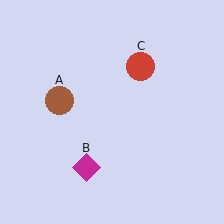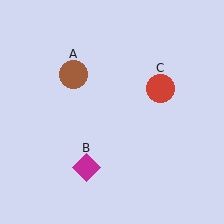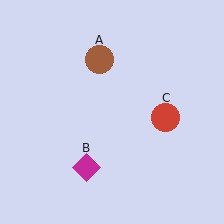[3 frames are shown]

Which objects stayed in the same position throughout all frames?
Magenta diamond (object B) remained stationary.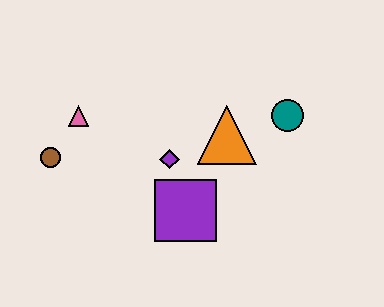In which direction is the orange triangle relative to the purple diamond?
The orange triangle is to the right of the purple diamond.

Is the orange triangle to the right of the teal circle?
No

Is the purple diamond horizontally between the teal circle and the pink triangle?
Yes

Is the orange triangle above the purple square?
Yes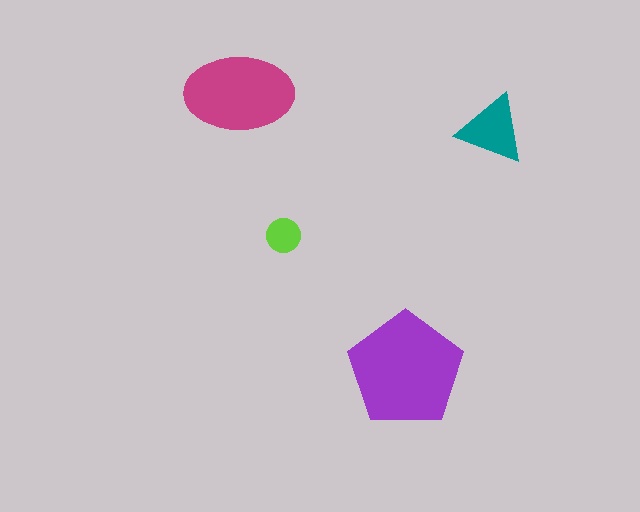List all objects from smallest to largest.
The lime circle, the teal triangle, the magenta ellipse, the purple pentagon.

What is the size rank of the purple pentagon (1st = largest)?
1st.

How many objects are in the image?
There are 4 objects in the image.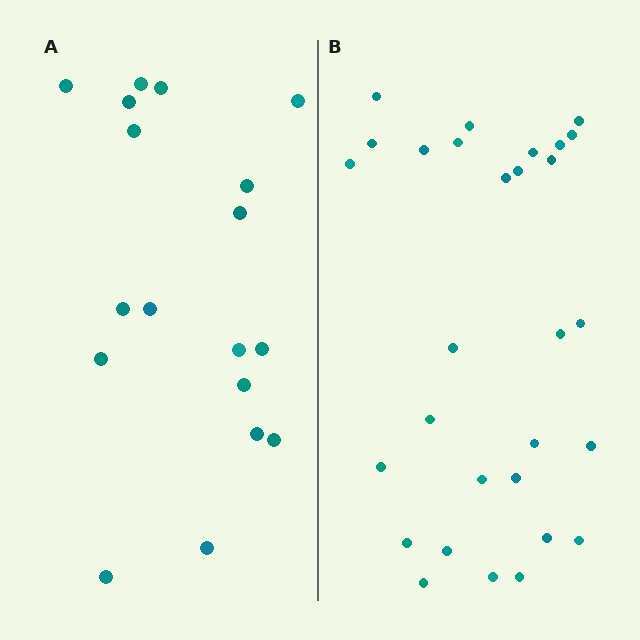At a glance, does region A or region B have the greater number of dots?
Region B (the right region) has more dots.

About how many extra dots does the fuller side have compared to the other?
Region B has roughly 12 or so more dots than region A.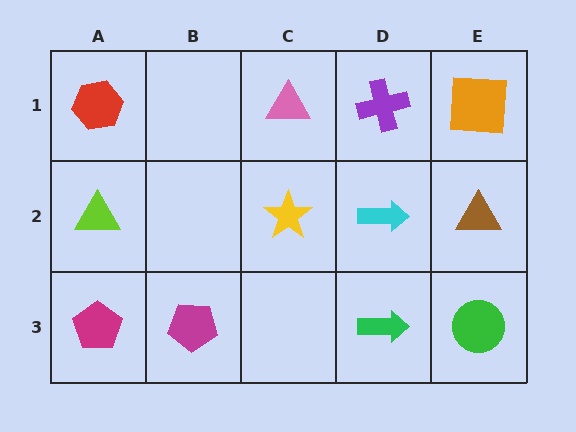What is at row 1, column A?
A red hexagon.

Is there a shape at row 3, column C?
No, that cell is empty.